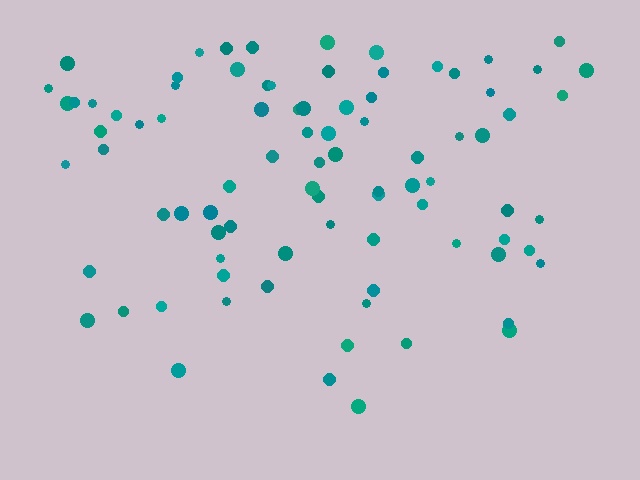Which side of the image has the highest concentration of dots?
The top.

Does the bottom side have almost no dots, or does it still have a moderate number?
Still a moderate number, just noticeably fewer than the top.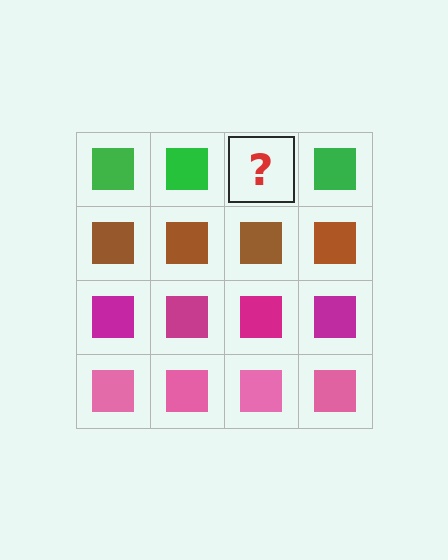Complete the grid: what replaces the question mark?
The question mark should be replaced with a green square.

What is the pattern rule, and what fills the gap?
The rule is that each row has a consistent color. The gap should be filled with a green square.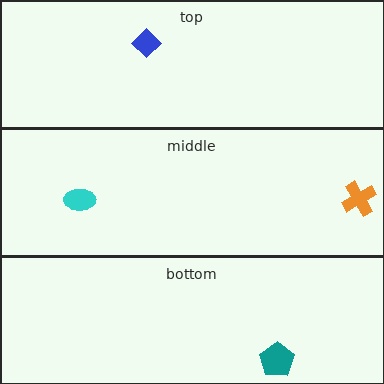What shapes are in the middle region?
The cyan ellipse, the orange cross.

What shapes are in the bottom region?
The teal pentagon.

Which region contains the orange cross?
The middle region.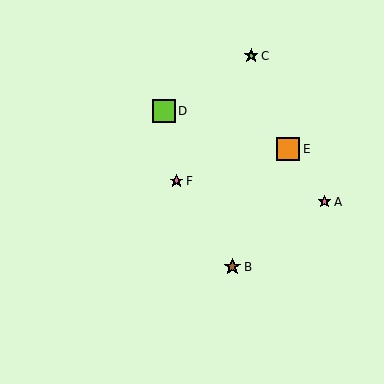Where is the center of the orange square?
The center of the orange square is at (288, 149).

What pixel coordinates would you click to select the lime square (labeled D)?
Click at (164, 111) to select the lime square D.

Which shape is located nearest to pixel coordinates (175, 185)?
The pink star (labeled F) at (177, 181) is nearest to that location.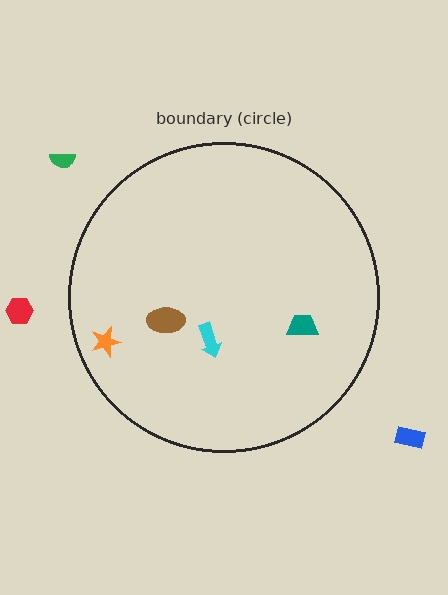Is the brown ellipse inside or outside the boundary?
Inside.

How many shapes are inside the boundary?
4 inside, 3 outside.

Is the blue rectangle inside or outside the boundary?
Outside.